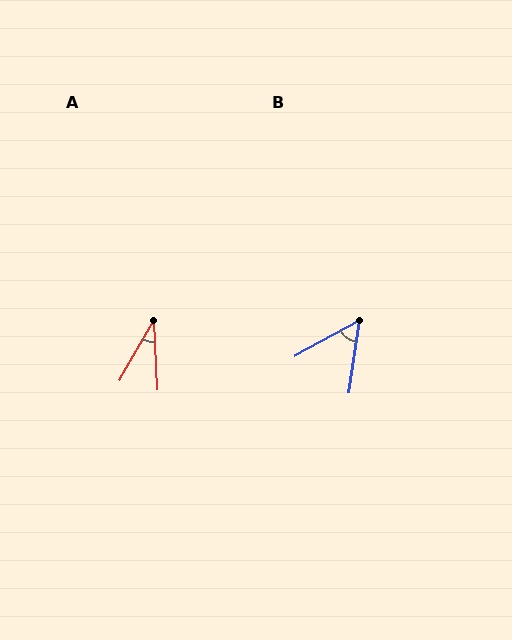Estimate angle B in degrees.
Approximately 53 degrees.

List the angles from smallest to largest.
A (33°), B (53°).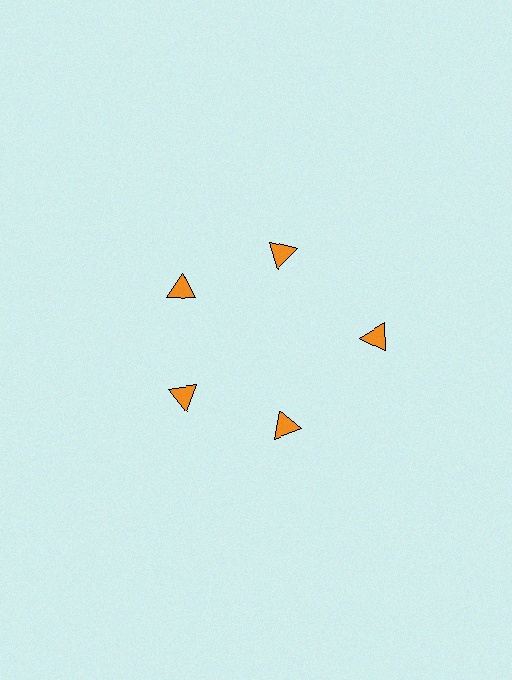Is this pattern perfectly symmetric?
No. The 5 orange triangles are arranged in a ring, but one element near the 3 o'clock position is pushed outward from the center, breaking the 5-fold rotational symmetry.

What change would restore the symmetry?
The symmetry would be restored by moving it inward, back onto the ring so that all 5 triangles sit at equal angles and equal distance from the center.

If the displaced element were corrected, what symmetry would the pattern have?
It would have 5-fold rotational symmetry — the pattern would map onto itself every 72 degrees.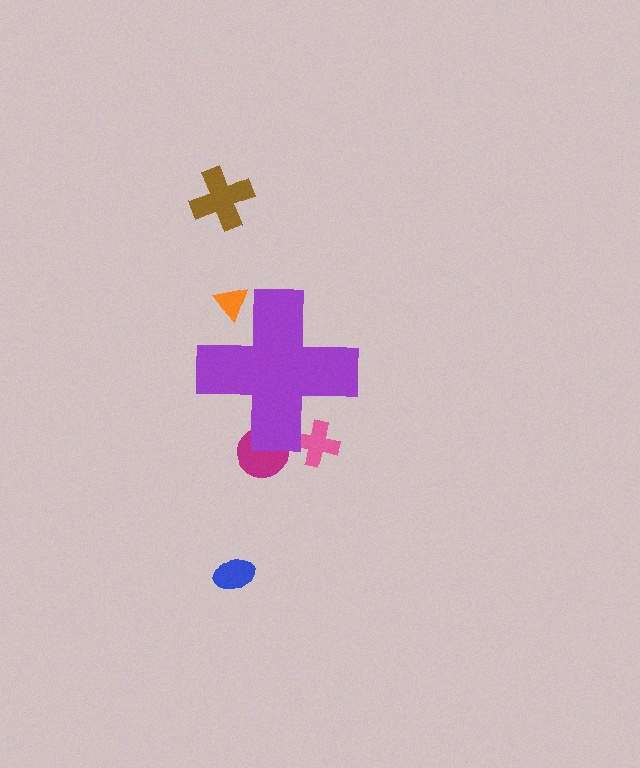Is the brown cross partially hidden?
No, the brown cross is fully visible.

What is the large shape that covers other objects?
A purple cross.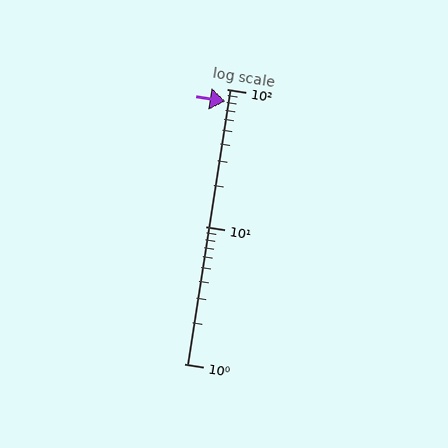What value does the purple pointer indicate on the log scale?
The pointer indicates approximately 81.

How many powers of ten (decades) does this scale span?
The scale spans 2 decades, from 1 to 100.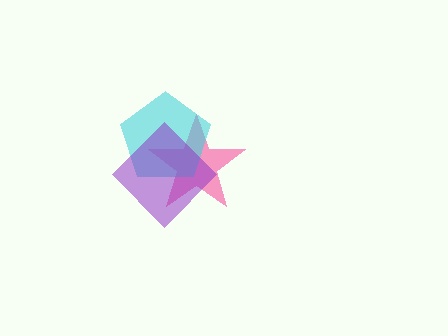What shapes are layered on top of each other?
The layered shapes are: a pink star, a cyan pentagon, a purple diamond.